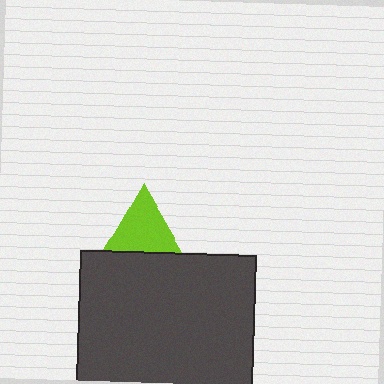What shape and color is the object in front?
The object in front is a dark gray square.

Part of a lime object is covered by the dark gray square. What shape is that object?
It is a triangle.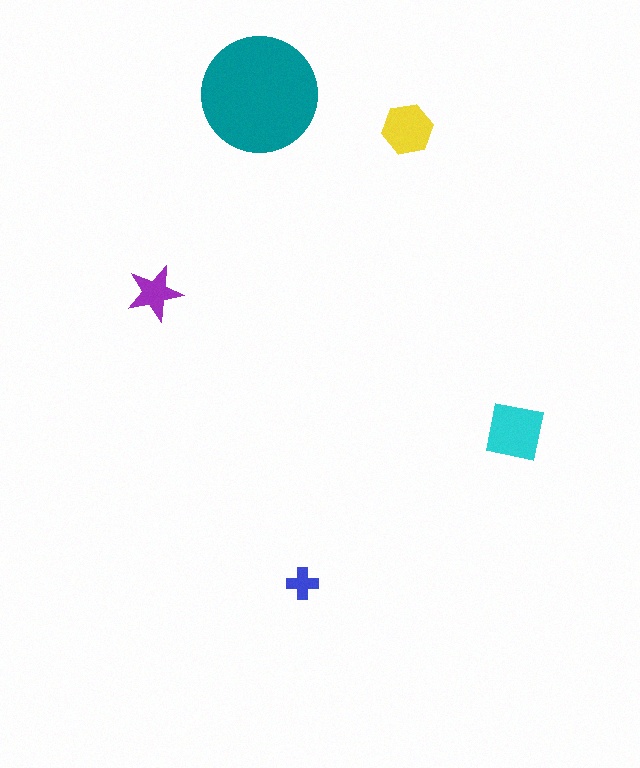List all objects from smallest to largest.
The blue cross, the purple star, the yellow hexagon, the cyan square, the teal circle.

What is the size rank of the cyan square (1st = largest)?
2nd.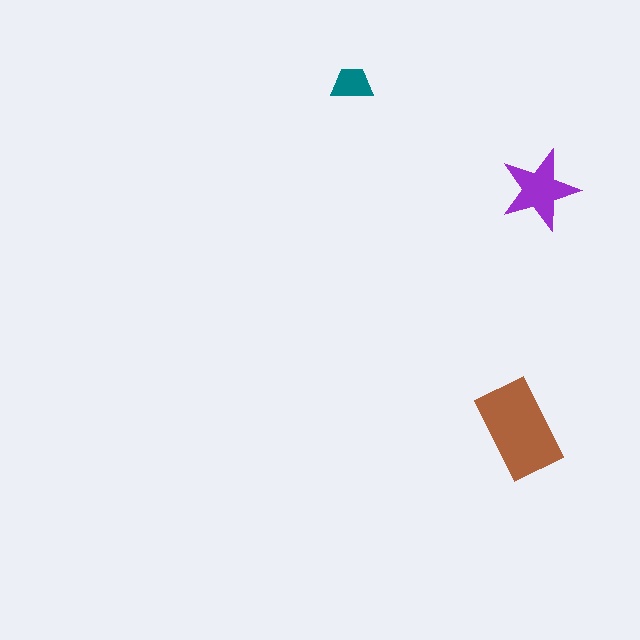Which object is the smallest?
The teal trapezoid.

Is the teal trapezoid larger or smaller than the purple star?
Smaller.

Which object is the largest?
The brown rectangle.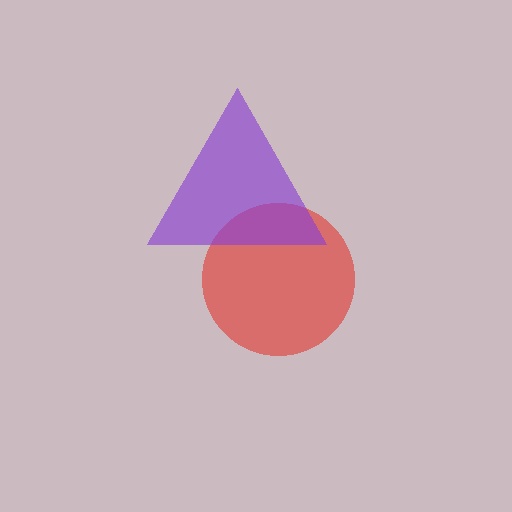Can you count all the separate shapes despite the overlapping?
Yes, there are 2 separate shapes.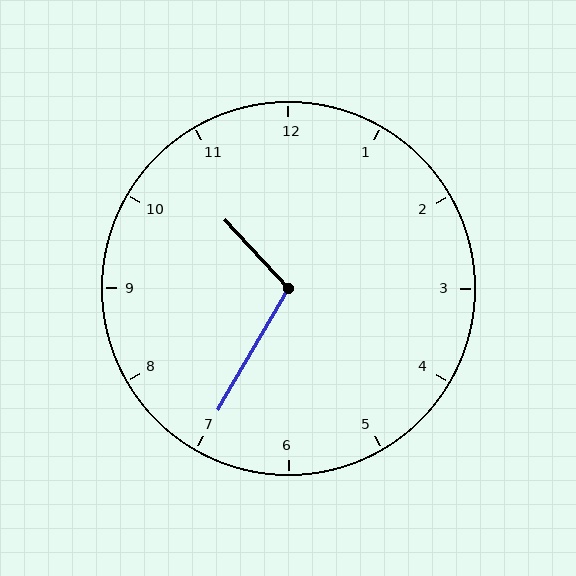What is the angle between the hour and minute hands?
Approximately 108 degrees.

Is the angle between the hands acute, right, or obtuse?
It is obtuse.